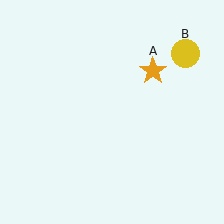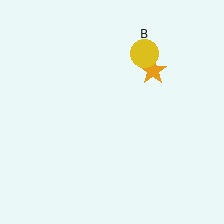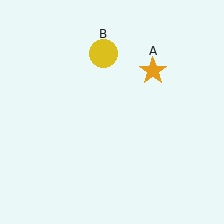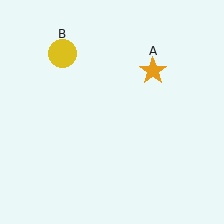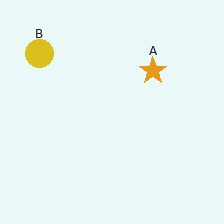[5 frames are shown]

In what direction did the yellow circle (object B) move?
The yellow circle (object B) moved left.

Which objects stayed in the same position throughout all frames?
Orange star (object A) remained stationary.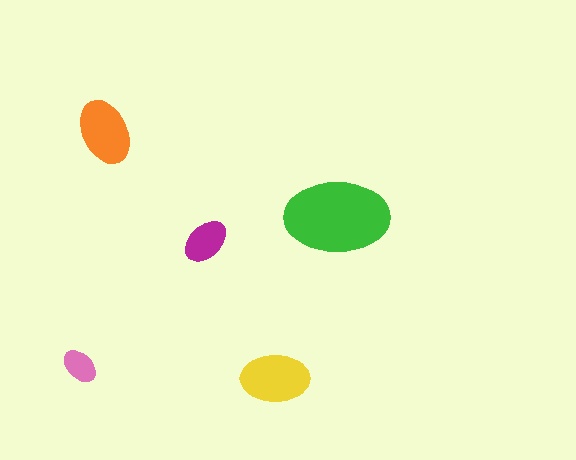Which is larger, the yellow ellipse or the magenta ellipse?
The yellow one.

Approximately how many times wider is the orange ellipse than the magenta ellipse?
About 1.5 times wider.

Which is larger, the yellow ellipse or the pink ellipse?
The yellow one.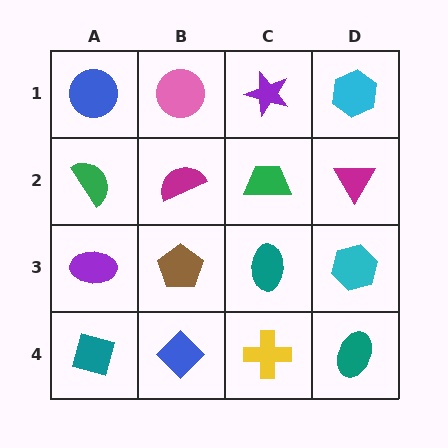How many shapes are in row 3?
4 shapes.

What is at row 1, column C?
A purple star.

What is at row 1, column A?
A blue circle.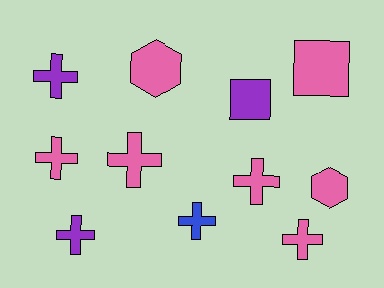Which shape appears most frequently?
Cross, with 7 objects.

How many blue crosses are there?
There is 1 blue cross.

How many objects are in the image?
There are 11 objects.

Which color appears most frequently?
Pink, with 7 objects.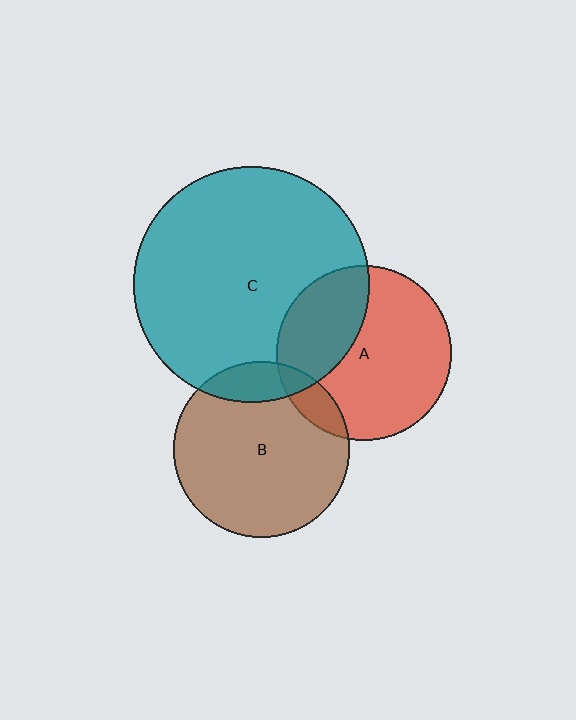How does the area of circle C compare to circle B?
Approximately 1.8 times.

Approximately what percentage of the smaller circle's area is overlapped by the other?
Approximately 15%.